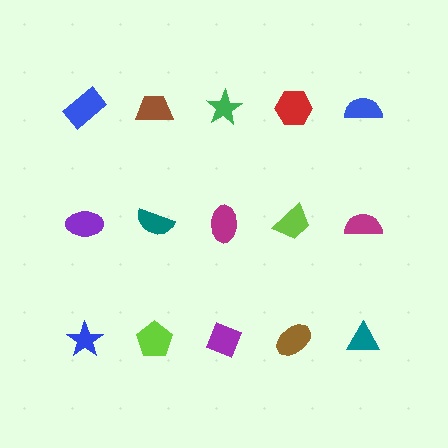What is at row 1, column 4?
A red hexagon.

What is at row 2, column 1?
A purple ellipse.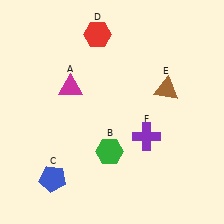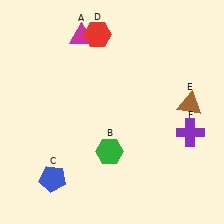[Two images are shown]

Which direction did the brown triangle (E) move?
The brown triangle (E) moved right.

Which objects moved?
The objects that moved are: the magenta triangle (A), the brown triangle (E), the purple cross (F).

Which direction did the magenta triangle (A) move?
The magenta triangle (A) moved up.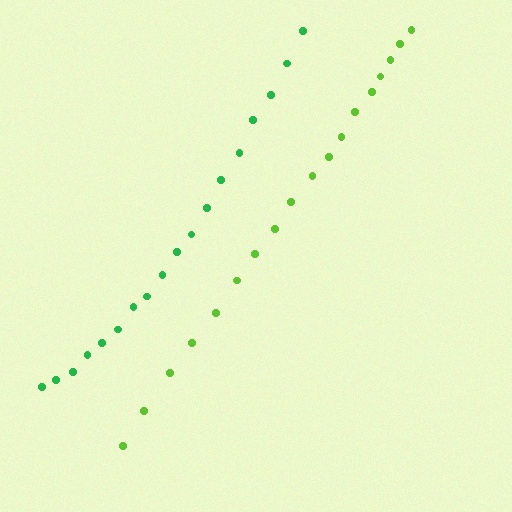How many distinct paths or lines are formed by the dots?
There are 2 distinct paths.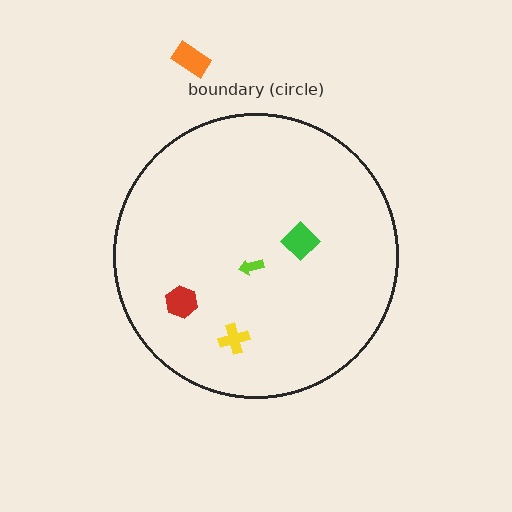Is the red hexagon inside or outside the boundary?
Inside.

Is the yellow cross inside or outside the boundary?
Inside.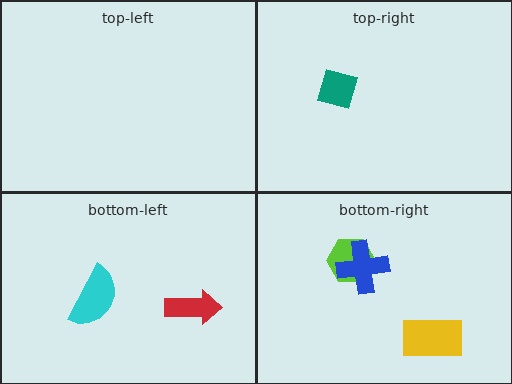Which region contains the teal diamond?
The top-right region.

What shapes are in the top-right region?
The teal diamond.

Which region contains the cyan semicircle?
The bottom-left region.